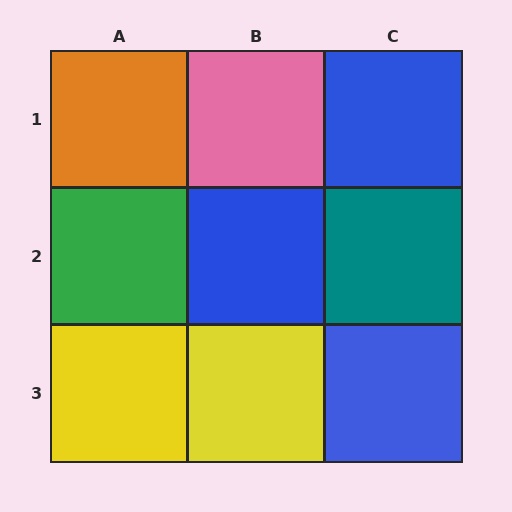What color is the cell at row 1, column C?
Blue.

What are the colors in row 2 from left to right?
Green, blue, teal.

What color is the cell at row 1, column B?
Pink.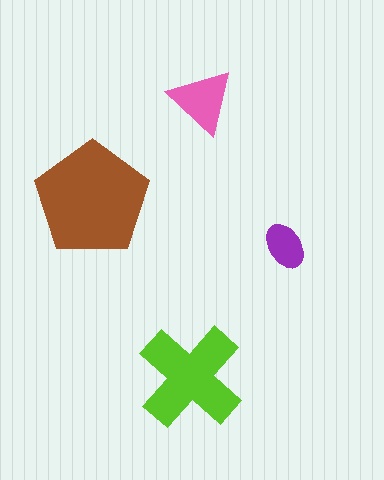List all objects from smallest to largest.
The purple ellipse, the pink triangle, the lime cross, the brown pentagon.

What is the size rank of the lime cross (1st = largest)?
2nd.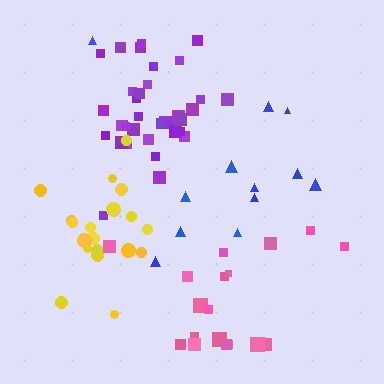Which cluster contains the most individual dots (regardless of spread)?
Purple (35).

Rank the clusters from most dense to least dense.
purple, yellow, pink, blue.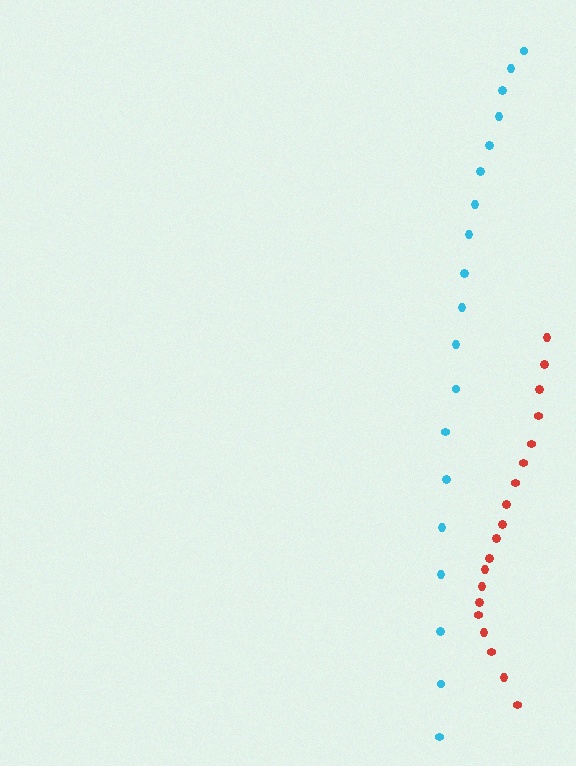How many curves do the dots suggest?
There are 2 distinct paths.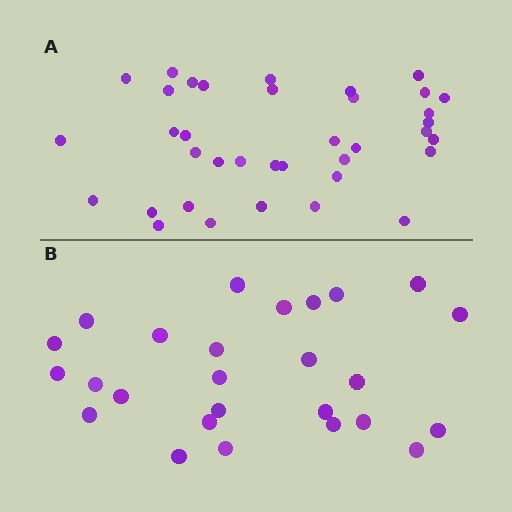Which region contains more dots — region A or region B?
Region A (the top region) has more dots.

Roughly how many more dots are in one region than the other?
Region A has roughly 12 or so more dots than region B.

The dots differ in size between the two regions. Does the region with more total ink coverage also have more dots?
No. Region B has more total ink coverage because its dots are larger, but region A actually contains more individual dots. Total area can be misleading — the number of items is what matters here.